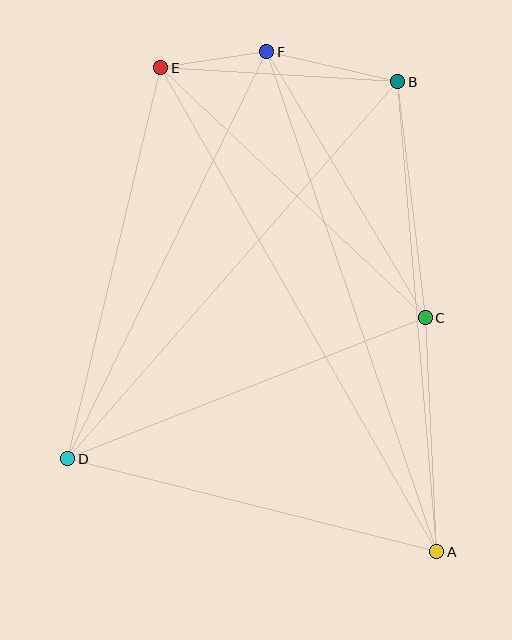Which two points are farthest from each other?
Points A and E are farthest from each other.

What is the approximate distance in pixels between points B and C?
The distance between B and C is approximately 238 pixels.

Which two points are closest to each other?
Points E and F are closest to each other.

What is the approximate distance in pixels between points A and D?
The distance between A and D is approximately 380 pixels.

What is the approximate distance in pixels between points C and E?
The distance between C and E is approximately 364 pixels.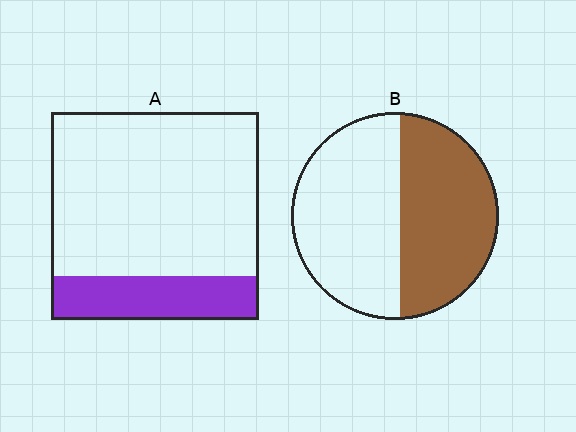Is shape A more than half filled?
No.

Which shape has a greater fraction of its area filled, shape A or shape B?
Shape B.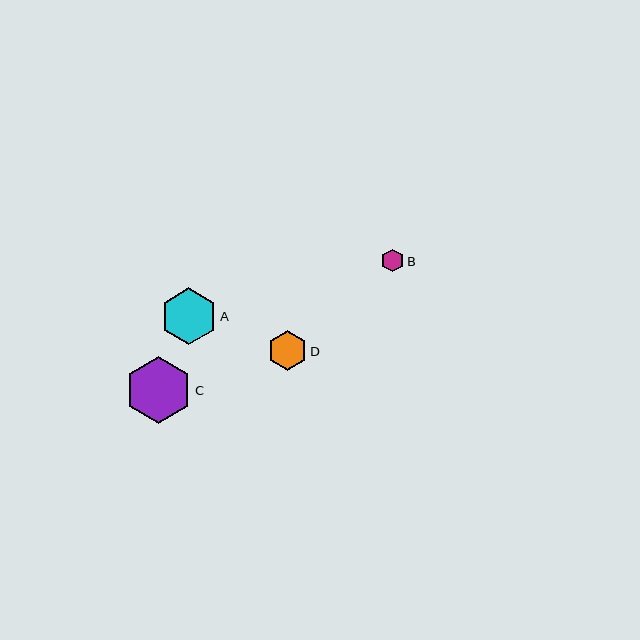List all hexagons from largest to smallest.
From largest to smallest: C, A, D, B.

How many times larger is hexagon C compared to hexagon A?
Hexagon C is approximately 1.2 times the size of hexagon A.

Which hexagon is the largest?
Hexagon C is the largest with a size of approximately 67 pixels.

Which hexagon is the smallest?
Hexagon B is the smallest with a size of approximately 23 pixels.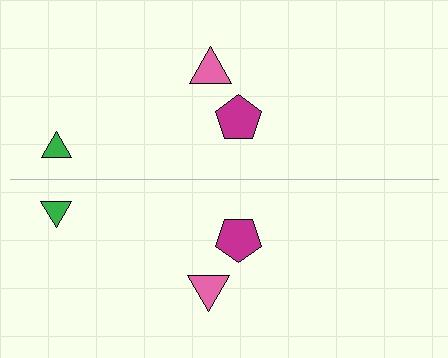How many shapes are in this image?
There are 6 shapes in this image.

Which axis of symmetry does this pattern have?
The pattern has a horizontal axis of symmetry running through the center of the image.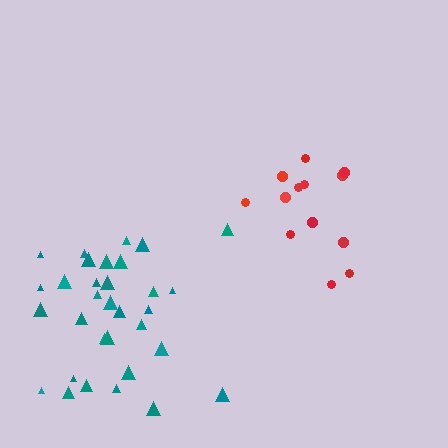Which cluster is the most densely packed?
Teal.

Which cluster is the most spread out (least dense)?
Red.